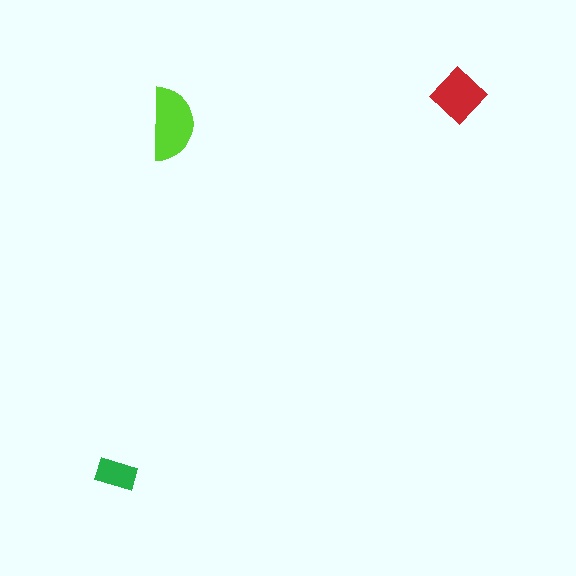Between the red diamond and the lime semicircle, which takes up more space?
The lime semicircle.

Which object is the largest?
The lime semicircle.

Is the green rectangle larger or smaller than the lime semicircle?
Smaller.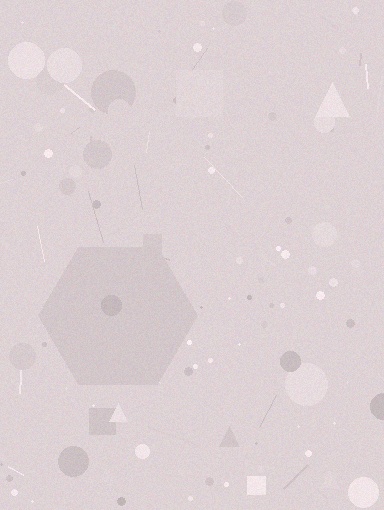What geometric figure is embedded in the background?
A hexagon is embedded in the background.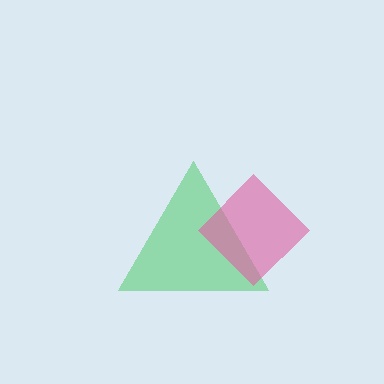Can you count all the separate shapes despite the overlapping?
Yes, there are 2 separate shapes.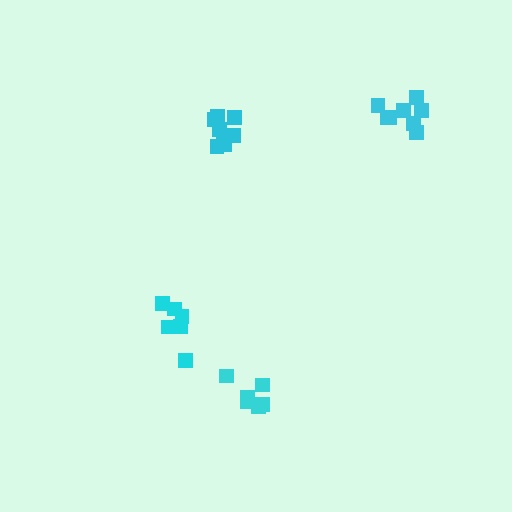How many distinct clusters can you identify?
There are 4 distinct clusters.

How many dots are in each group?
Group 1: 10 dots, Group 2: 8 dots, Group 3: 6 dots, Group 4: 6 dots (30 total).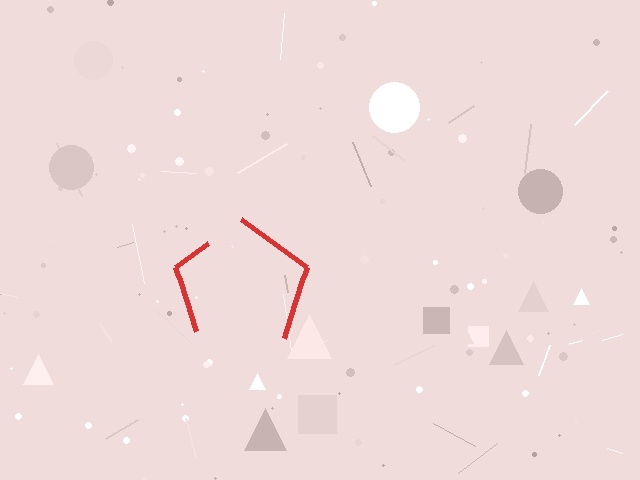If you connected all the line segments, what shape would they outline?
They would outline a pentagon.